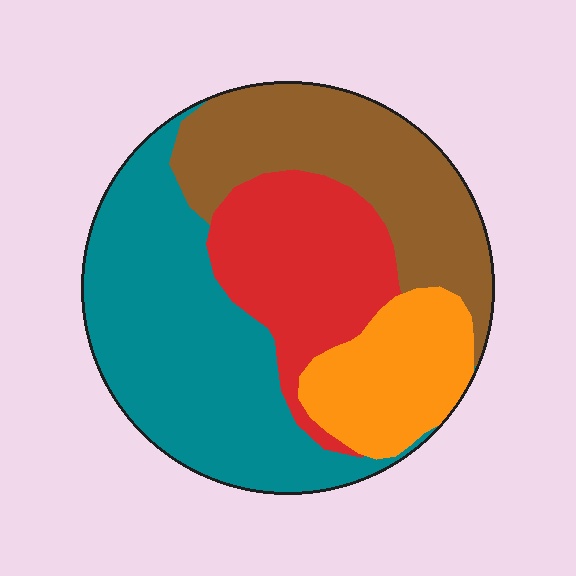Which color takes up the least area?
Orange, at roughly 15%.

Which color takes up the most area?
Teal, at roughly 35%.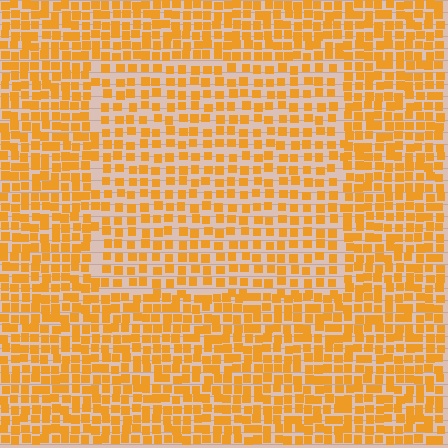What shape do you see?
I see a rectangle.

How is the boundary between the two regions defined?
The boundary is defined by a change in element density (approximately 1.5x ratio). All elements are the same color, size, and shape.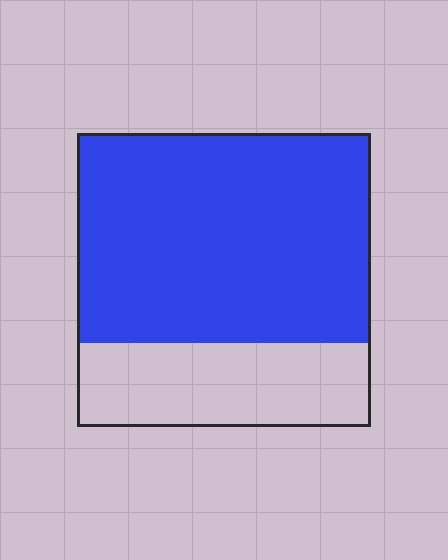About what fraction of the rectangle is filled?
About three quarters (3/4).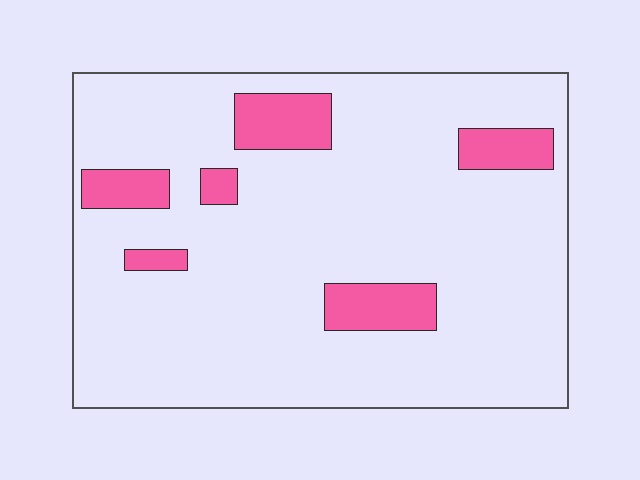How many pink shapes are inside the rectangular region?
6.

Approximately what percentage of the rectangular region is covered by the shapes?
Approximately 15%.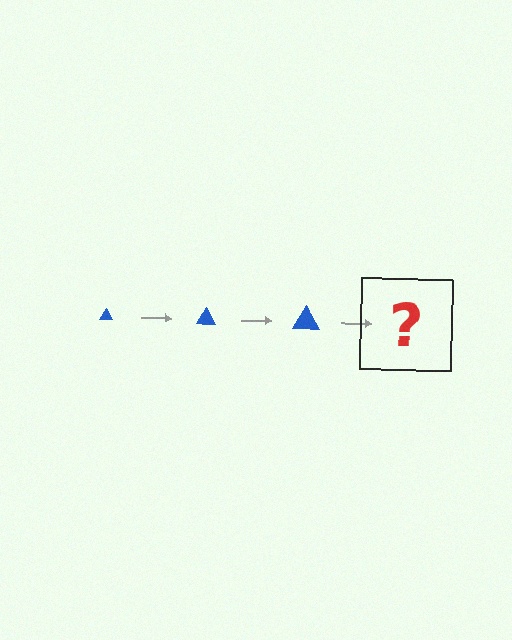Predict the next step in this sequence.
The next step is a blue triangle, larger than the previous one.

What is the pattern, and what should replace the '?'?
The pattern is that the triangle gets progressively larger each step. The '?' should be a blue triangle, larger than the previous one.